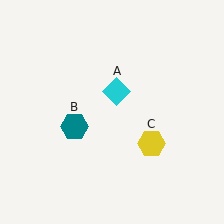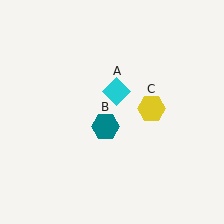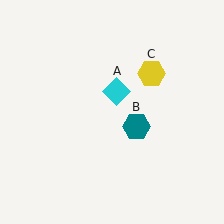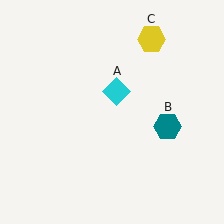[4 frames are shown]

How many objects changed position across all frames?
2 objects changed position: teal hexagon (object B), yellow hexagon (object C).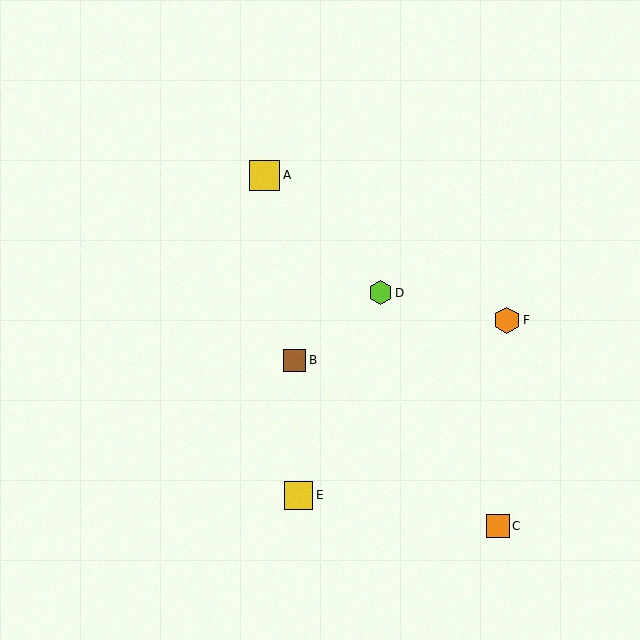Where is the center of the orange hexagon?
The center of the orange hexagon is at (507, 320).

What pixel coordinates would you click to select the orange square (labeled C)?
Click at (498, 526) to select the orange square C.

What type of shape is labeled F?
Shape F is an orange hexagon.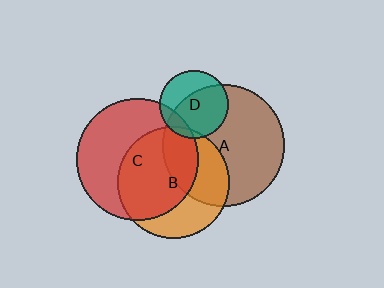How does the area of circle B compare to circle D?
Approximately 2.6 times.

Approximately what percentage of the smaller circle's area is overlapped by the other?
Approximately 5%.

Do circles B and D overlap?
Yes.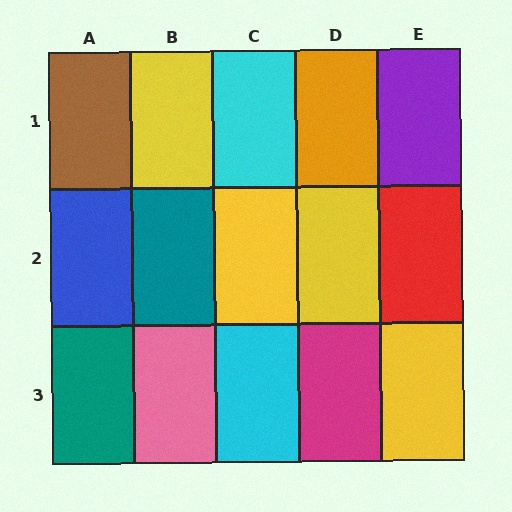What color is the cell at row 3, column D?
Magenta.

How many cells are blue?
1 cell is blue.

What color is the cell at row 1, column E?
Purple.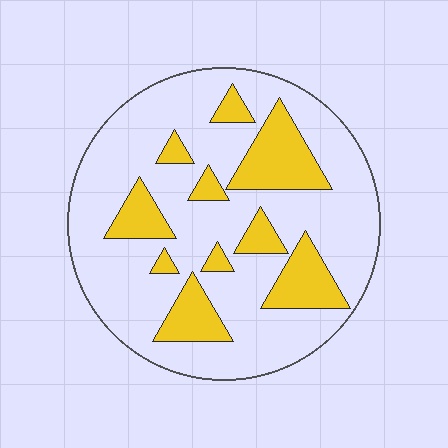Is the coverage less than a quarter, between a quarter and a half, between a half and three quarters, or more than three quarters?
Less than a quarter.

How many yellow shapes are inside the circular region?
10.